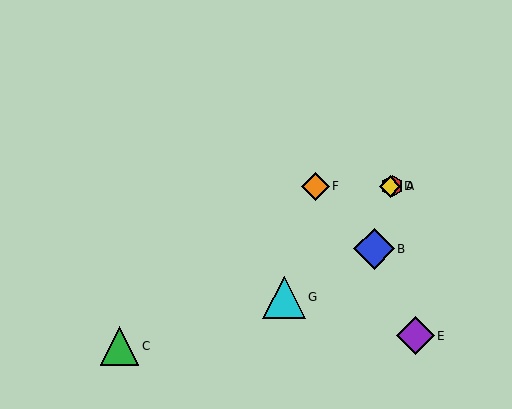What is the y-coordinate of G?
Object G is at y≈297.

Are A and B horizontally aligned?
No, A is at y≈186 and B is at y≈249.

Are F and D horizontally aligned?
Yes, both are at y≈186.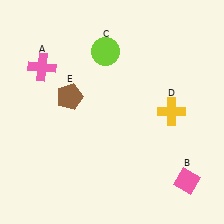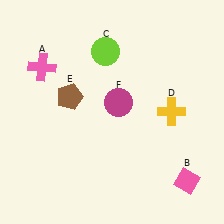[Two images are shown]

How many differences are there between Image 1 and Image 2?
There is 1 difference between the two images.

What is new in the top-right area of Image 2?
A magenta circle (F) was added in the top-right area of Image 2.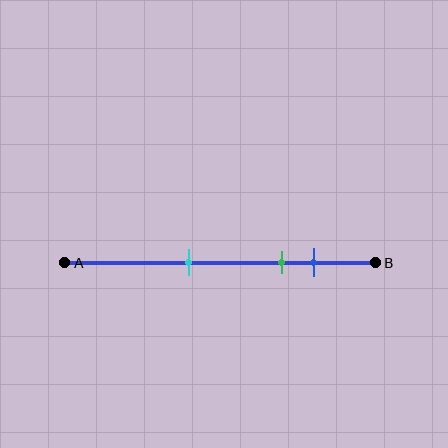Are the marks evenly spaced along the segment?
No, the marks are not evenly spaced.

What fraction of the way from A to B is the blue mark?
The blue mark is approximately 80% (0.8) of the way from A to B.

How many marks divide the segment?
There are 3 marks dividing the segment.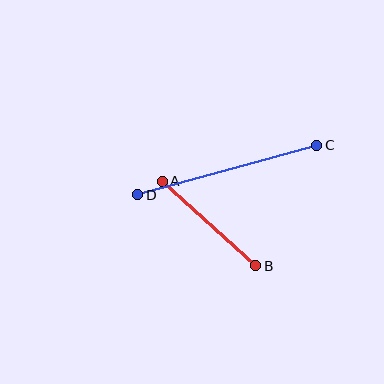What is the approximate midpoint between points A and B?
The midpoint is at approximately (209, 223) pixels.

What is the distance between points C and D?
The distance is approximately 186 pixels.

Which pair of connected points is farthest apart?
Points C and D are farthest apart.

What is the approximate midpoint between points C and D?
The midpoint is at approximately (227, 170) pixels.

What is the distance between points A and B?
The distance is approximately 126 pixels.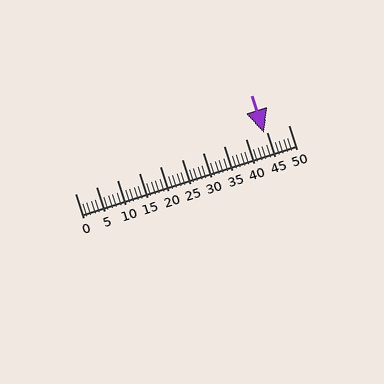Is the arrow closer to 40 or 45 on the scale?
The arrow is closer to 45.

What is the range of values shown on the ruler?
The ruler shows values from 0 to 50.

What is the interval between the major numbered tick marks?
The major tick marks are spaced 5 units apart.